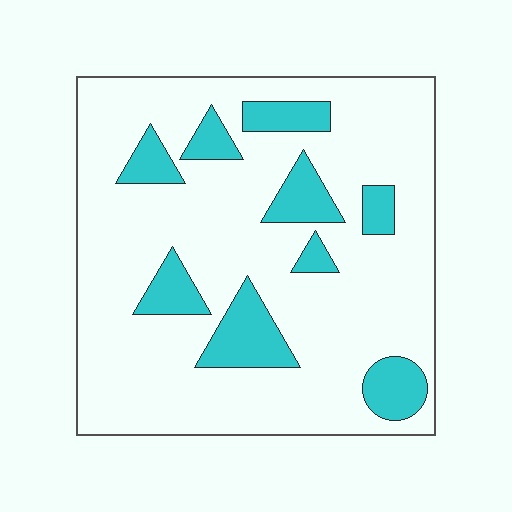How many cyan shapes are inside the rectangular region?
9.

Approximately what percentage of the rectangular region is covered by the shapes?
Approximately 20%.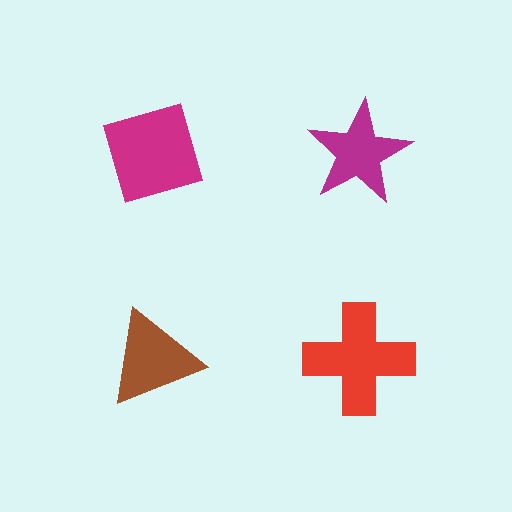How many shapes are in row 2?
2 shapes.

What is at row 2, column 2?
A red cross.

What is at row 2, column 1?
A brown triangle.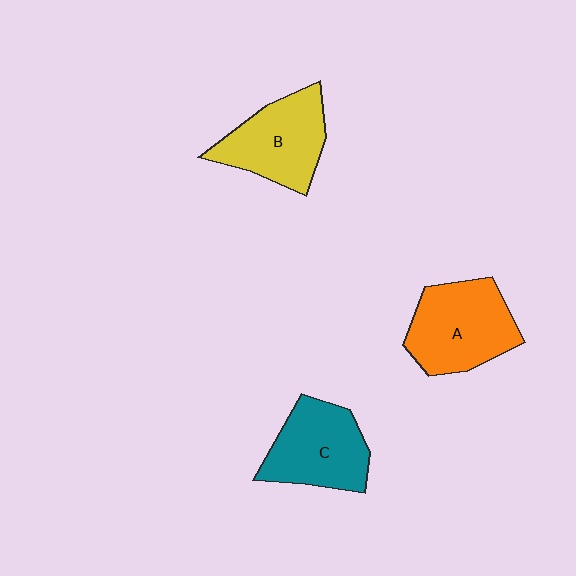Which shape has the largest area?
Shape A (orange).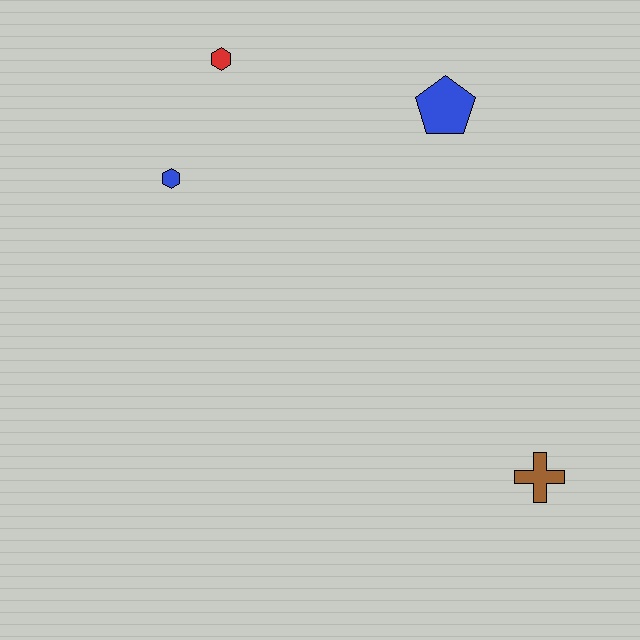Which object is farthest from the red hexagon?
The brown cross is farthest from the red hexagon.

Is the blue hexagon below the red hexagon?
Yes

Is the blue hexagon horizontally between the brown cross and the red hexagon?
No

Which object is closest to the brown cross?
The blue pentagon is closest to the brown cross.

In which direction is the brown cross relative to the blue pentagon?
The brown cross is below the blue pentagon.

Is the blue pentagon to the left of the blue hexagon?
No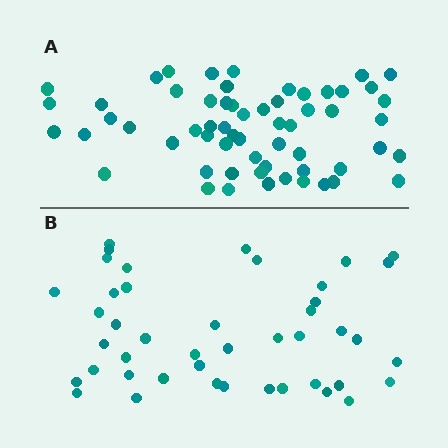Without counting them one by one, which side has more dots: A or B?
Region A (the top region) has more dots.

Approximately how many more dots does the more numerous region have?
Region A has approximately 15 more dots than region B.